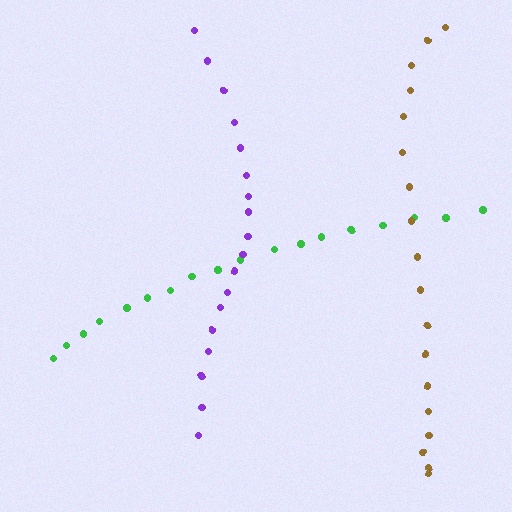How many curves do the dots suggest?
There are 3 distinct paths.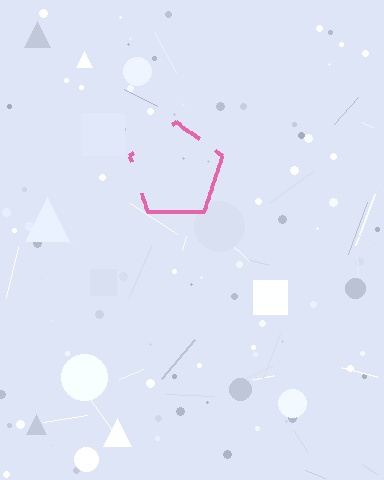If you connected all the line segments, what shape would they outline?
They would outline a pentagon.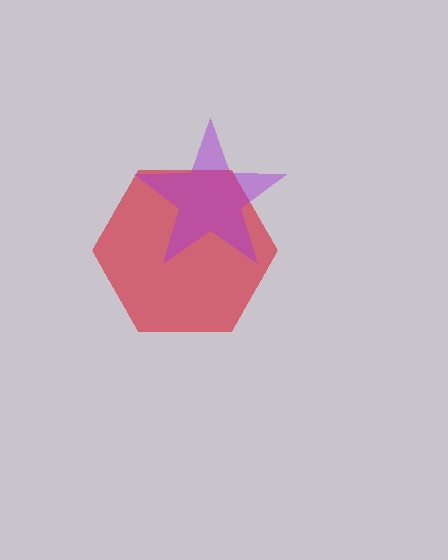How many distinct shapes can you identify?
There are 2 distinct shapes: a red hexagon, a purple star.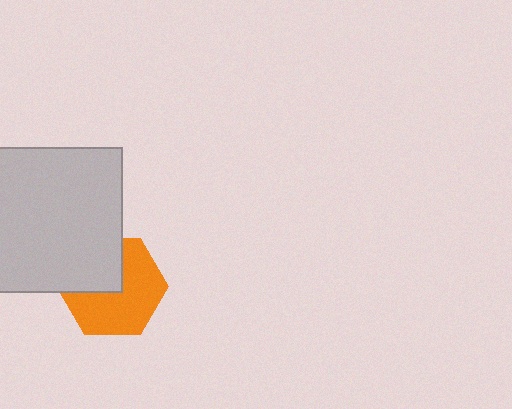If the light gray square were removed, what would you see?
You would see the complete orange hexagon.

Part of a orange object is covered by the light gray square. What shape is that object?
It is a hexagon.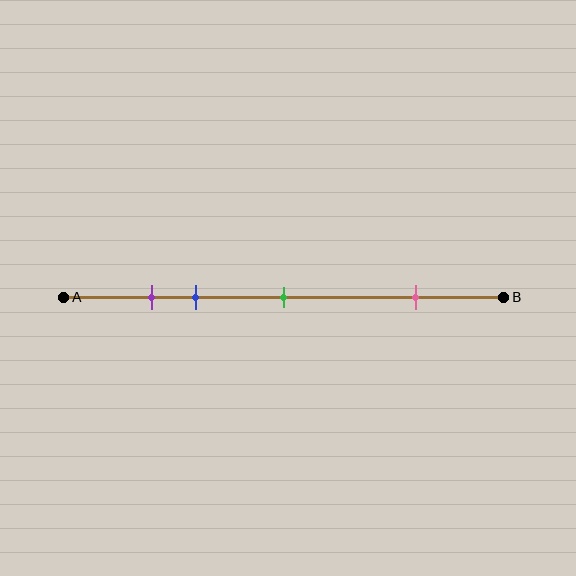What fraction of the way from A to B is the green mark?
The green mark is approximately 50% (0.5) of the way from A to B.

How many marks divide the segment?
There are 4 marks dividing the segment.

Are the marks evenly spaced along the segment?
No, the marks are not evenly spaced.